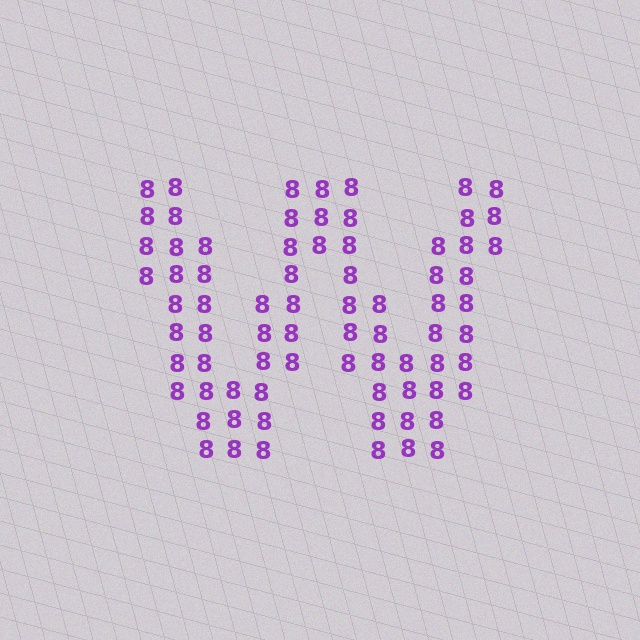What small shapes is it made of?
It is made of small digit 8's.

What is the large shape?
The large shape is the letter W.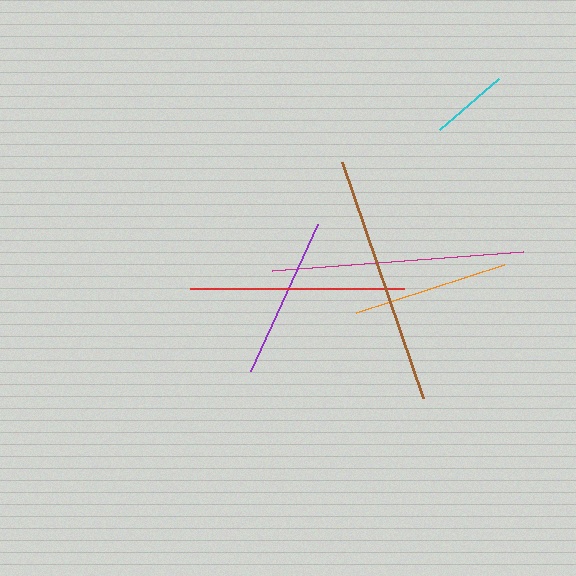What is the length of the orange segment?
The orange segment is approximately 156 pixels long.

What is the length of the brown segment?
The brown segment is approximately 249 pixels long.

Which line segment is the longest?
The magenta line is the longest at approximately 252 pixels.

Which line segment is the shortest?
The cyan line is the shortest at approximately 78 pixels.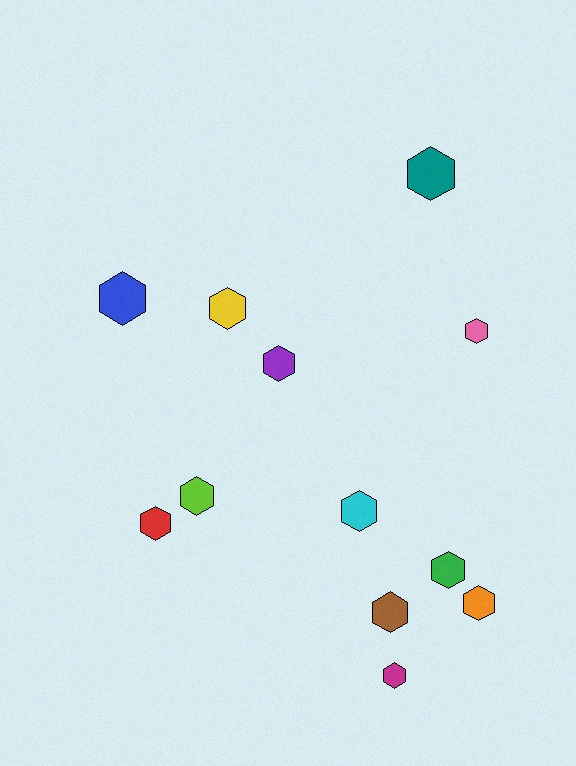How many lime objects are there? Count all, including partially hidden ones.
There is 1 lime object.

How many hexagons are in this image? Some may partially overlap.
There are 12 hexagons.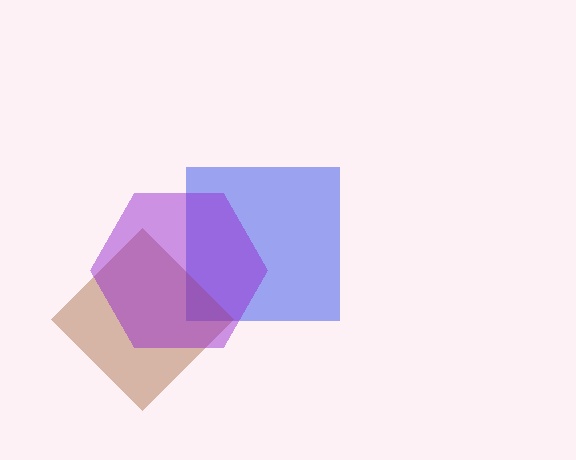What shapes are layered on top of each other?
The layered shapes are: a blue square, a brown diamond, a purple hexagon.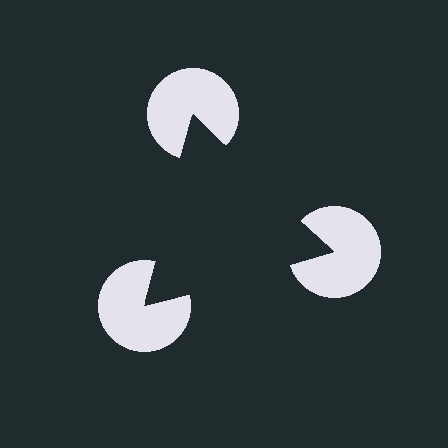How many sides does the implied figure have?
3 sides.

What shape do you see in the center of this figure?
An illusory triangle — its edges are inferred from the aligned wedge cuts in the pac-man discs, not physically drawn.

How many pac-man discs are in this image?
There are 3 — one at each vertex of the illusory triangle.